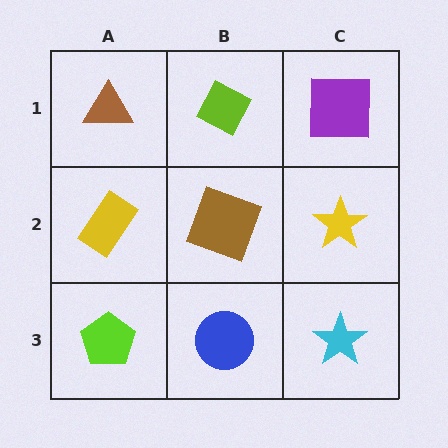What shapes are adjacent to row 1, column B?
A brown square (row 2, column B), a brown triangle (row 1, column A), a purple square (row 1, column C).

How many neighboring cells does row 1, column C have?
2.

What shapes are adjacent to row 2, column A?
A brown triangle (row 1, column A), a lime pentagon (row 3, column A), a brown square (row 2, column B).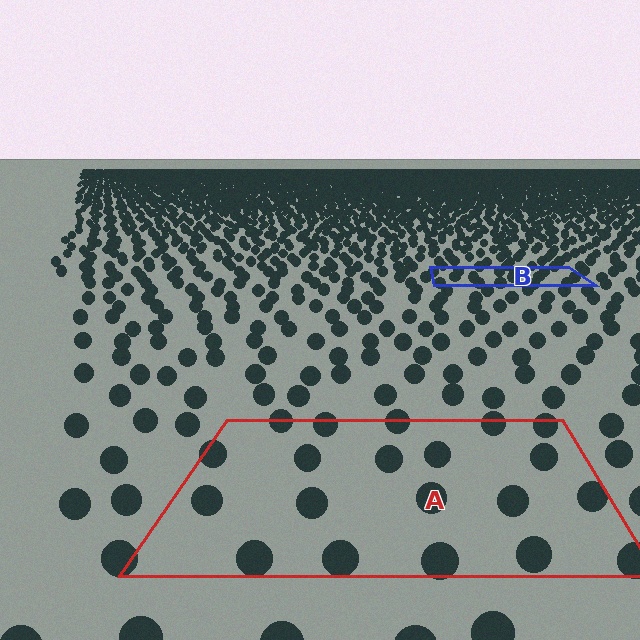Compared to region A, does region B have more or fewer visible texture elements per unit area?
Region B has more texture elements per unit area — they are packed more densely because it is farther away.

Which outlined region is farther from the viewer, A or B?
Region B is farther from the viewer — the texture elements inside it appear smaller and more densely packed.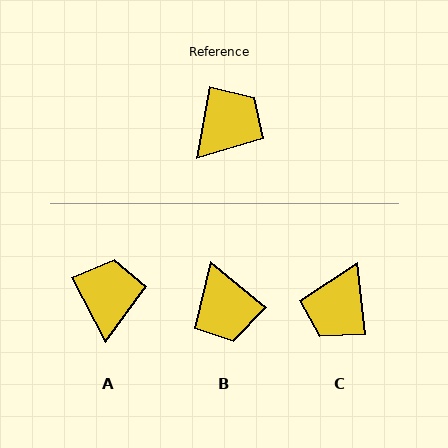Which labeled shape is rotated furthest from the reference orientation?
C, about 164 degrees away.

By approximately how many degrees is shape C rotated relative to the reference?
Approximately 164 degrees clockwise.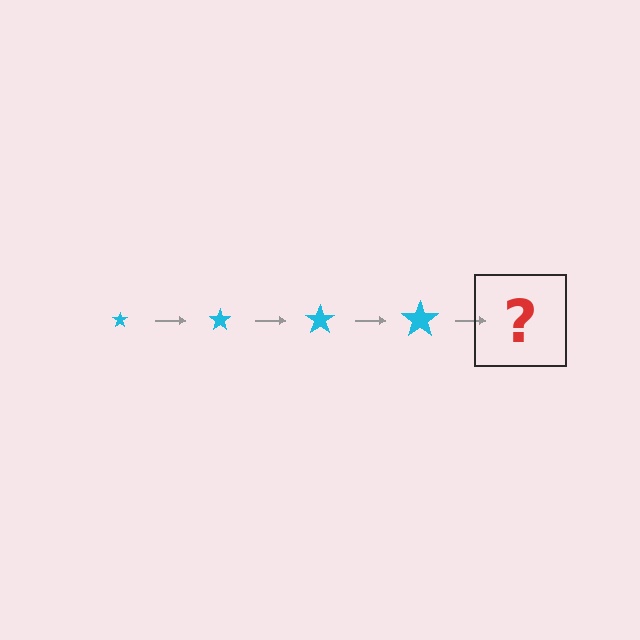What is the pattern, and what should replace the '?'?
The pattern is that the star gets progressively larger each step. The '?' should be a cyan star, larger than the previous one.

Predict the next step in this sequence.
The next step is a cyan star, larger than the previous one.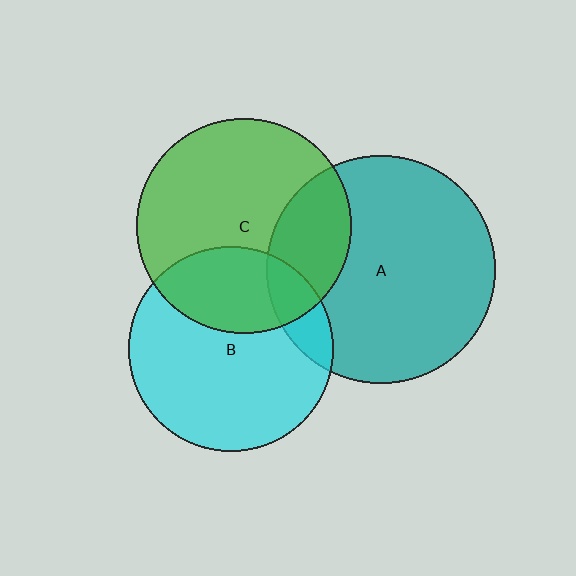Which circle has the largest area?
Circle A (teal).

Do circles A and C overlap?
Yes.